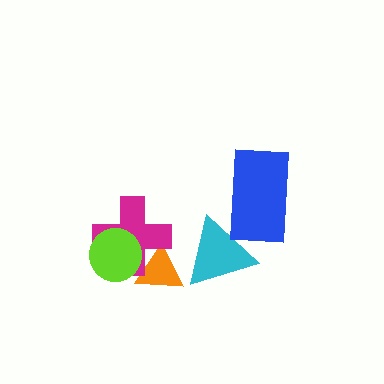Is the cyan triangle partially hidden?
Yes, it is partially covered by another shape.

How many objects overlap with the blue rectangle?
1 object overlaps with the blue rectangle.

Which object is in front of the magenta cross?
The lime circle is in front of the magenta cross.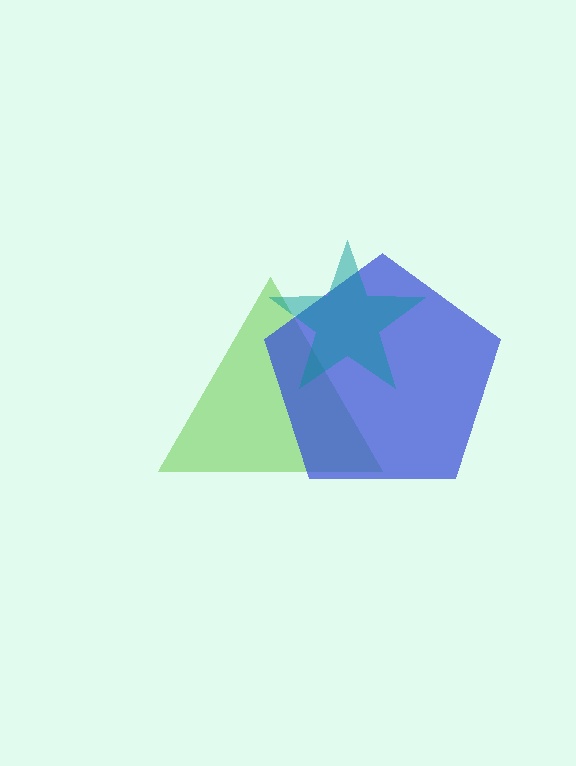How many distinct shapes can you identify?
There are 3 distinct shapes: a lime triangle, a blue pentagon, a teal star.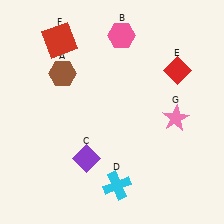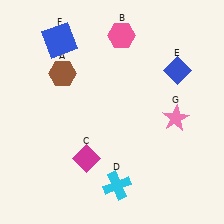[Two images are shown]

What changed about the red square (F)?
In Image 1, F is red. In Image 2, it changed to blue.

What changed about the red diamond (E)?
In Image 1, E is red. In Image 2, it changed to blue.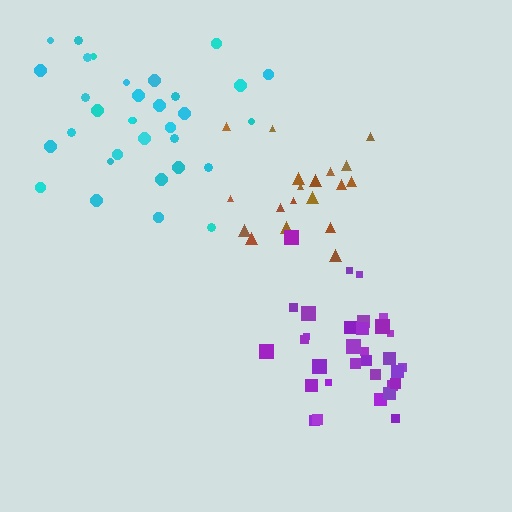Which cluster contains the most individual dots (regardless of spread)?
Cyan (33).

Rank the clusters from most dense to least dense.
purple, brown, cyan.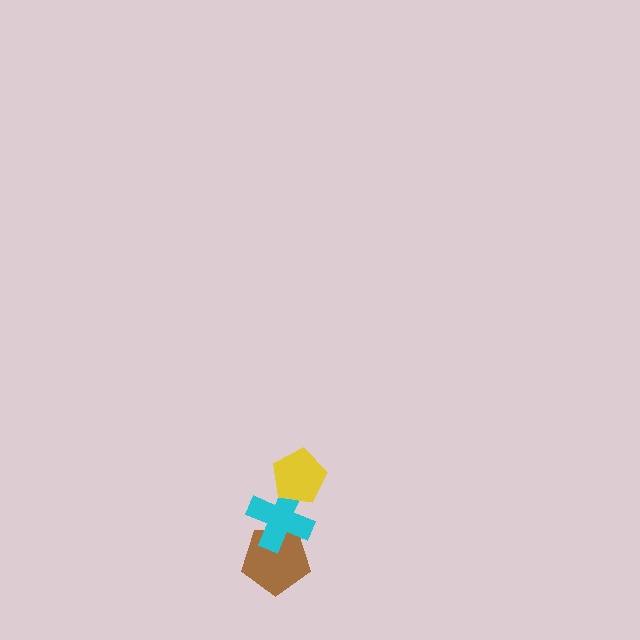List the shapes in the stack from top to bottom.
From top to bottom: the yellow pentagon, the cyan cross, the brown pentagon.